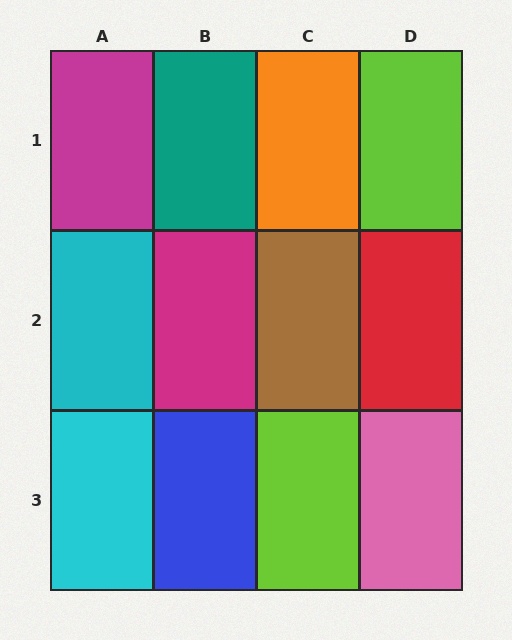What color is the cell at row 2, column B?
Magenta.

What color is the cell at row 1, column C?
Orange.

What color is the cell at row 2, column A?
Cyan.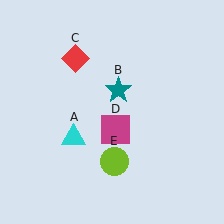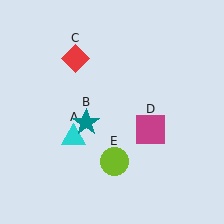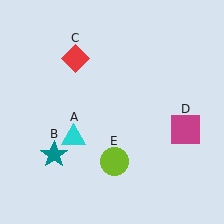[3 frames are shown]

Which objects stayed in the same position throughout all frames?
Cyan triangle (object A) and red diamond (object C) and lime circle (object E) remained stationary.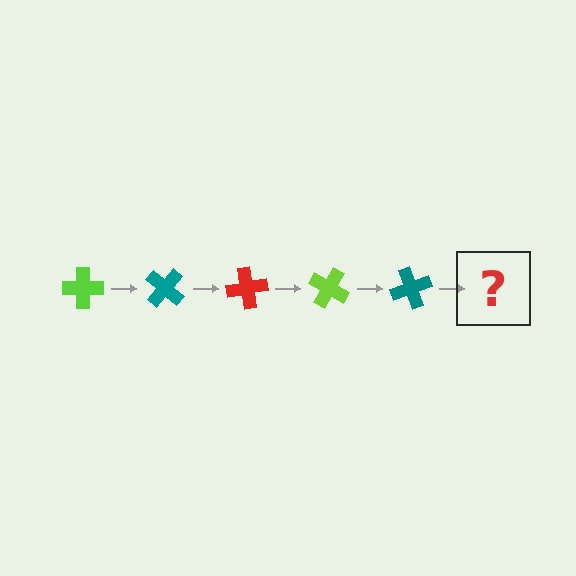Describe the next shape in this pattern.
It should be a red cross, rotated 200 degrees from the start.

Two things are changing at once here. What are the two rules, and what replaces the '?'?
The two rules are that it rotates 40 degrees each step and the color cycles through lime, teal, and red. The '?' should be a red cross, rotated 200 degrees from the start.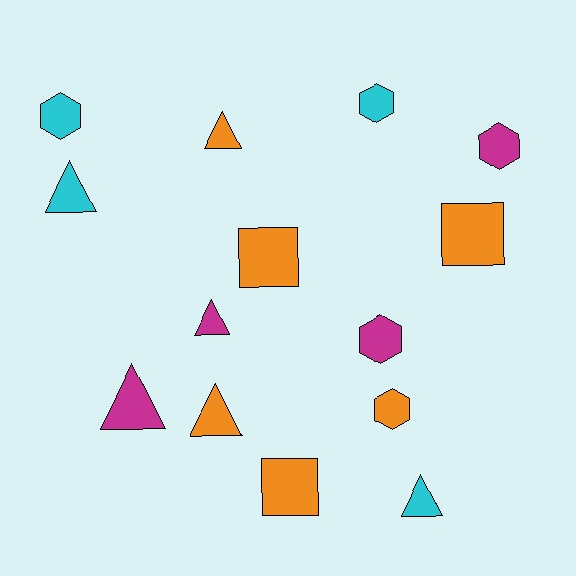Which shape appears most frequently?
Triangle, with 6 objects.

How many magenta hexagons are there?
There are 2 magenta hexagons.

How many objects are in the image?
There are 14 objects.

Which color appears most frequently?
Orange, with 6 objects.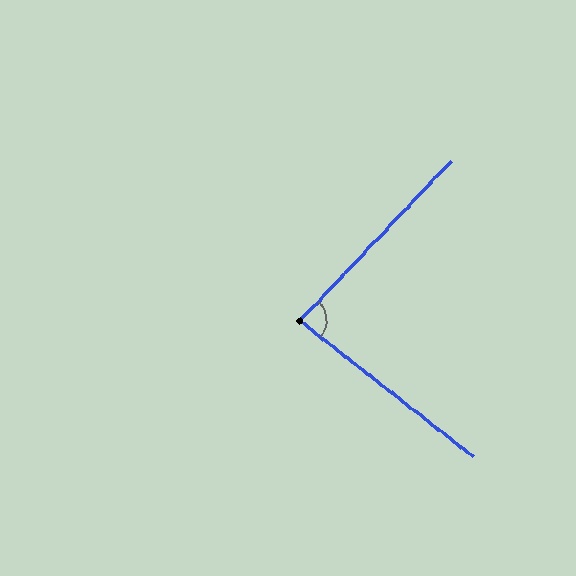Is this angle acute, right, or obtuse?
It is acute.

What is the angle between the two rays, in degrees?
Approximately 85 degrees.